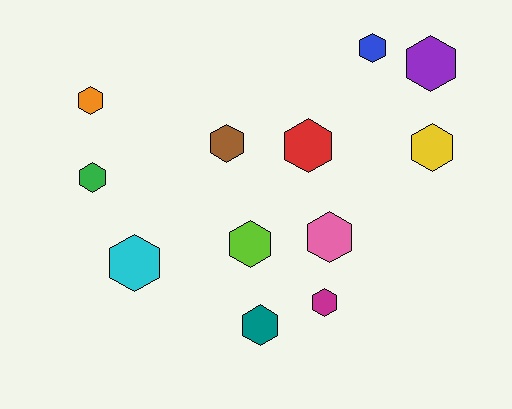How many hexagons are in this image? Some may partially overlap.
There are 12 hexagons.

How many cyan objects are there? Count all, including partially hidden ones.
There is 1 cyan object.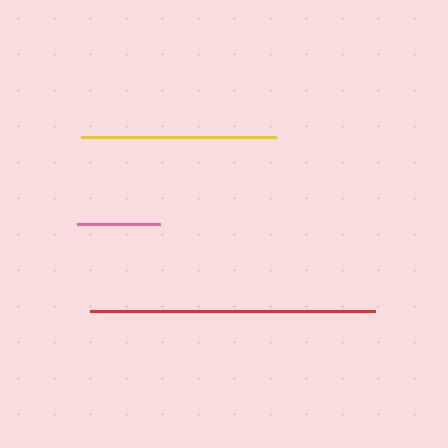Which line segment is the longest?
The red line is the longest at approximately 285 pixels.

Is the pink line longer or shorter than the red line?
The red line is longer than the pink line.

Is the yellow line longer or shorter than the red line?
The red line is longer than the yellow line.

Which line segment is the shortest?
The pink line is the shortest at approximately 83 pixels.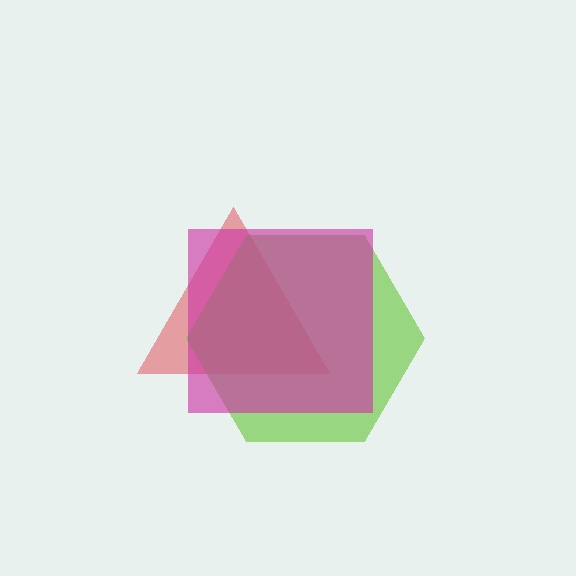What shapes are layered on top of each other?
The layered shapes are: a red triangle, a lime hexagon, a magenta square.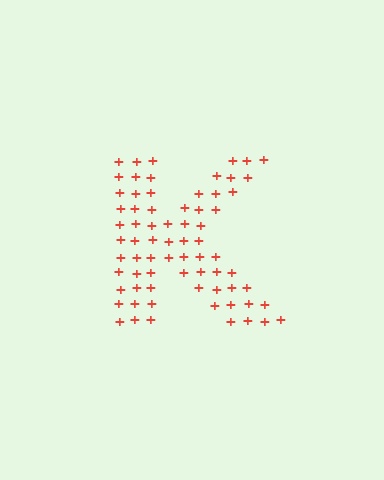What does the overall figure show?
The overall figure shows the letter K.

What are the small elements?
The small elements are plus signs.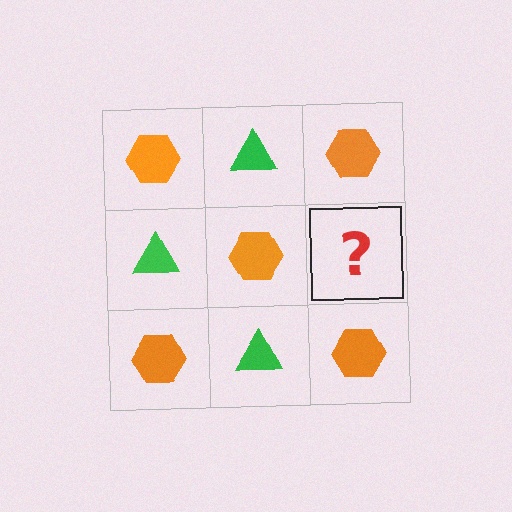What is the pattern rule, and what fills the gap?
The rule is that it alternates orange hexagon and green triangle in a checkerboard pattern. The gap should be filled with a green triangle.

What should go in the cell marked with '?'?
The missing cell should contain a green triangle.